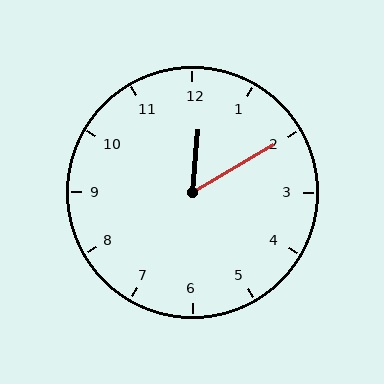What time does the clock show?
12:10.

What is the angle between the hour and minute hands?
Approximately 55 degrees.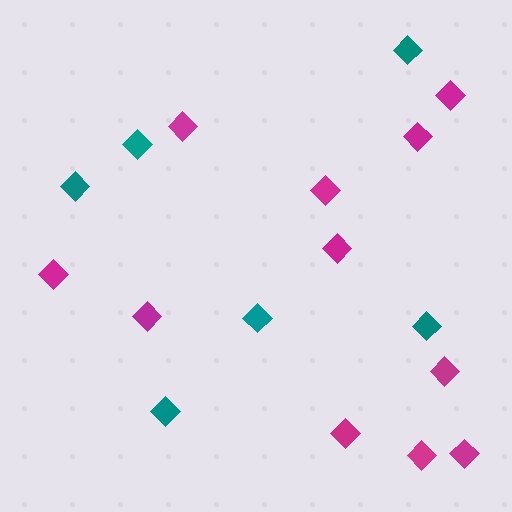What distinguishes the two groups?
There are 2 groups: one group of magenta diamonds (11) and one group of teal diamonds (6).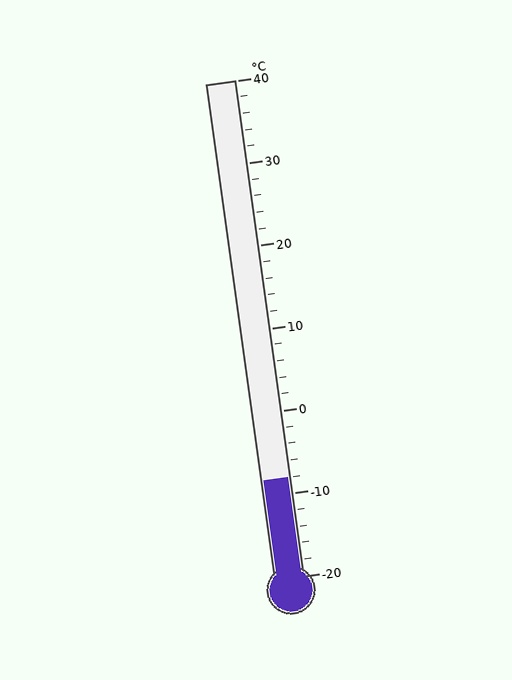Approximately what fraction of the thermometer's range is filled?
The thermometer is filled to approximately 20% of its range.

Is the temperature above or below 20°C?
The temperature is below 20°C.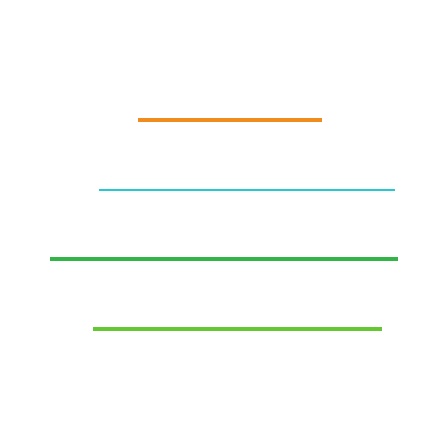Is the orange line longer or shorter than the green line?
The green line is longer than the orange line.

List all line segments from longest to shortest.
From longest to shortest: green, cyan, lime, orange.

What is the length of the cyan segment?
The cyan segment is approximately 295 pixels long.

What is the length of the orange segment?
The orange segment is approximately 183 pixels long.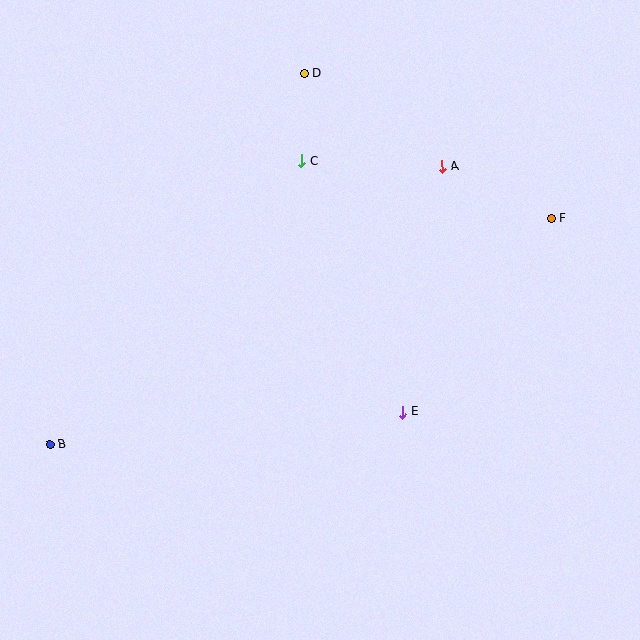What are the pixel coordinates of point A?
Point A is at (442, 167).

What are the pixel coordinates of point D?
Point D is at (304, 74).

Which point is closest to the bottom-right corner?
Point E is closest to the bottom-right corner.